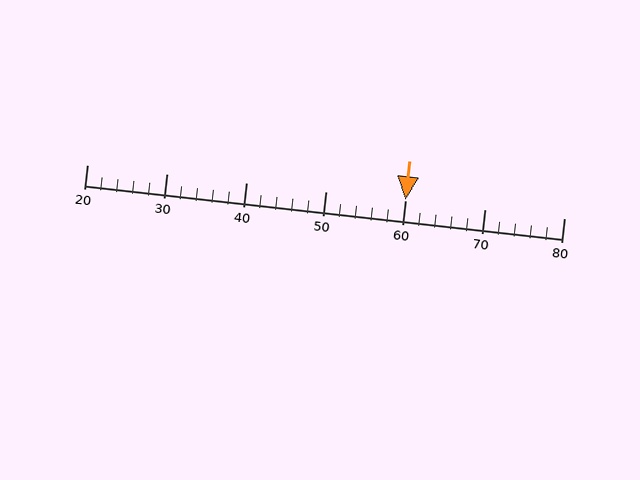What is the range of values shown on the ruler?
The ruler shows values from 20 to 80.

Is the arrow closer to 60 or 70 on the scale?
The arrow is closer to 60.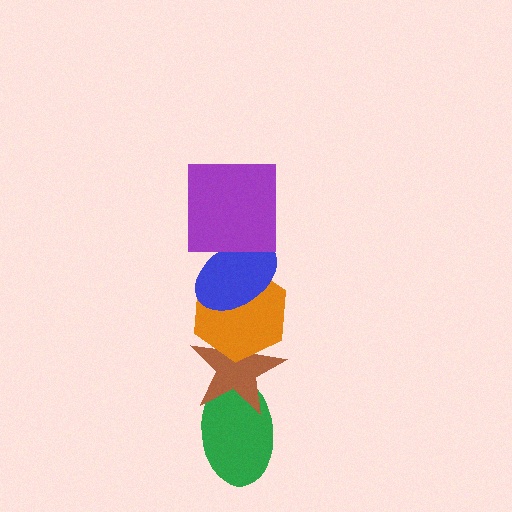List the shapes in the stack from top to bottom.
From top to bottom: the purple square, the blue ellipse, the orange hexagon, the brown star, the green ellipse.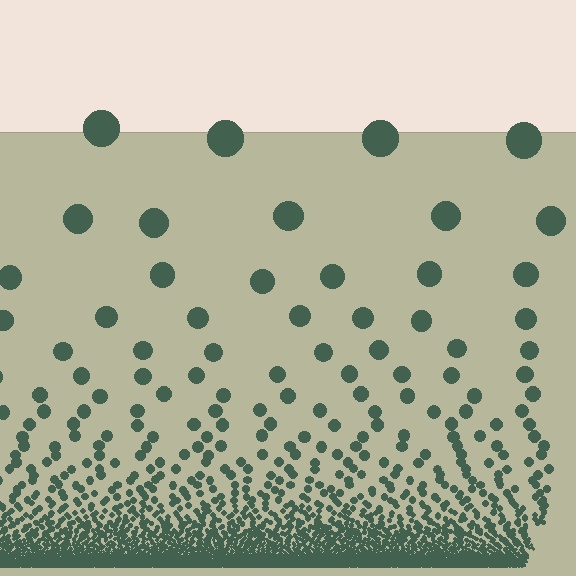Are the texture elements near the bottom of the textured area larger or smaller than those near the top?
Smaller. The gradient is inverted — elements near the bottom are smaller and denser.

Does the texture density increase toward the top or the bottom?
Density increases toward the bottom.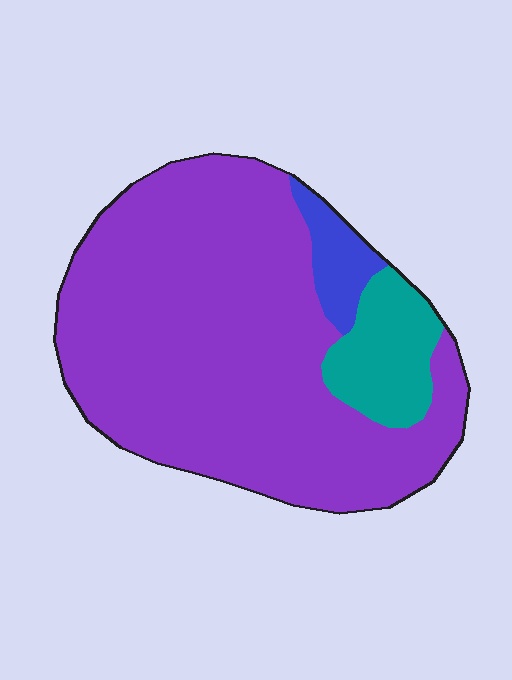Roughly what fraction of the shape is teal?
Teal covers about 10% of the shape.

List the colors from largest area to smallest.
From largest to smallest: purple, teal, blue.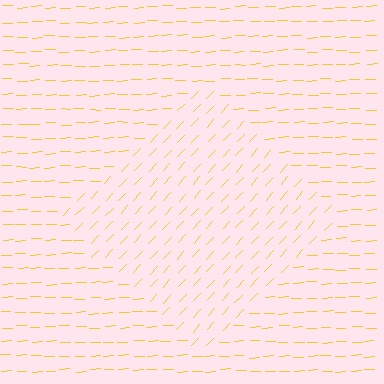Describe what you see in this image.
The image is filled with small yellow line segments. A diamond region in the image has lines oriented differently from the surrounding lines, creating a visible texture boundary.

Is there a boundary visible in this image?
Yes, there is a texture boundary formed by a change in line orientation.